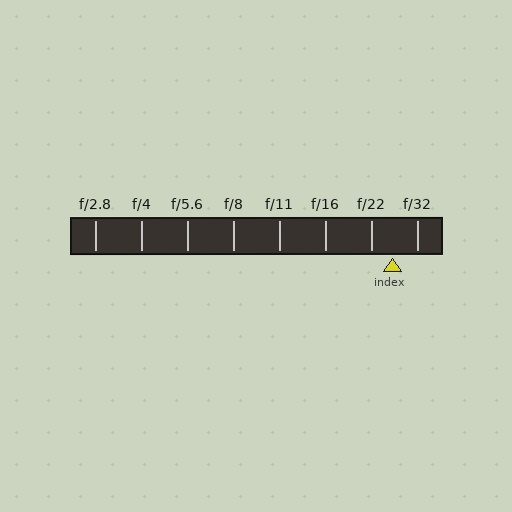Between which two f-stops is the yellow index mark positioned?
The index mark is between f/22 and f/32.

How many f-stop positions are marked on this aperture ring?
There are 8 f-stop positions marked.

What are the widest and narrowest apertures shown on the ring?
The widest aperture shown is f/2.8 and the narrowest is f/32.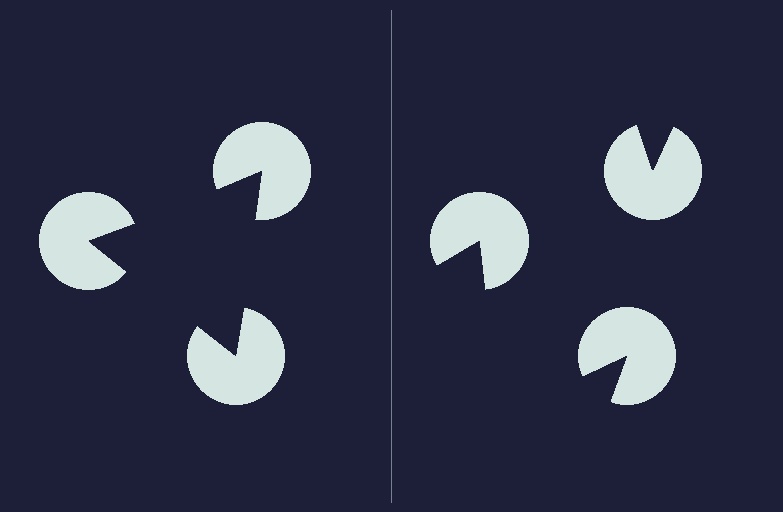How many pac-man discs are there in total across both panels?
6 — 3 on each side.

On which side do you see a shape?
An illusory triangle appears on the left side. On the right side the wedge cuts are rotated, so no coherent shape forms.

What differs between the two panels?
The pac-man discs are positioned identically on both sides; only the wedge orientations differ. On the left they align to a triangle; on the right they are misaligned.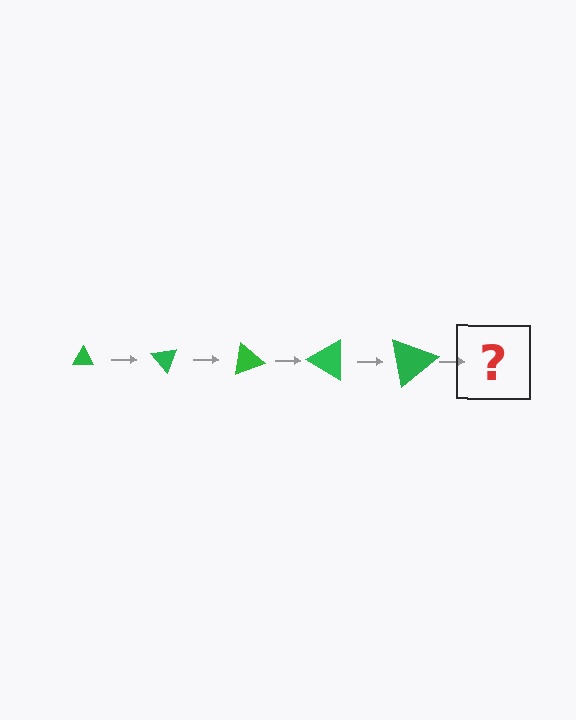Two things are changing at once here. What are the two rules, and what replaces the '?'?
The two rules are that the triangle grows larger each step and it rotates 50 degrees each step. The '?' should be a triangle, larger than the previous one and rotated 250 degrees from the start.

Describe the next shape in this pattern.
It should be a triangle, larger than the previous one and rotated 250 degrees from the start.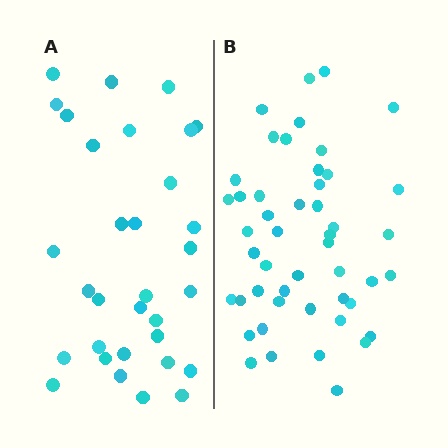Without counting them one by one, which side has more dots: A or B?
Region B (the right region) has more dots.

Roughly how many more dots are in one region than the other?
Region B has approximately 15 more dots than region A.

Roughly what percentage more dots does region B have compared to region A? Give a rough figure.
About 50% more.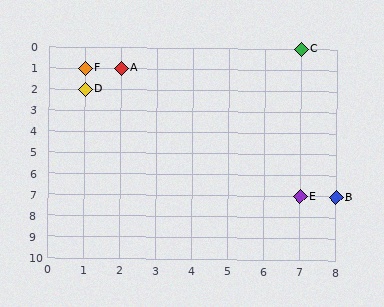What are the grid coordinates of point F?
Point F is at grid coordinates (1, 1).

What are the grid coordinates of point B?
Point B is at grid coordinates (8, 7).